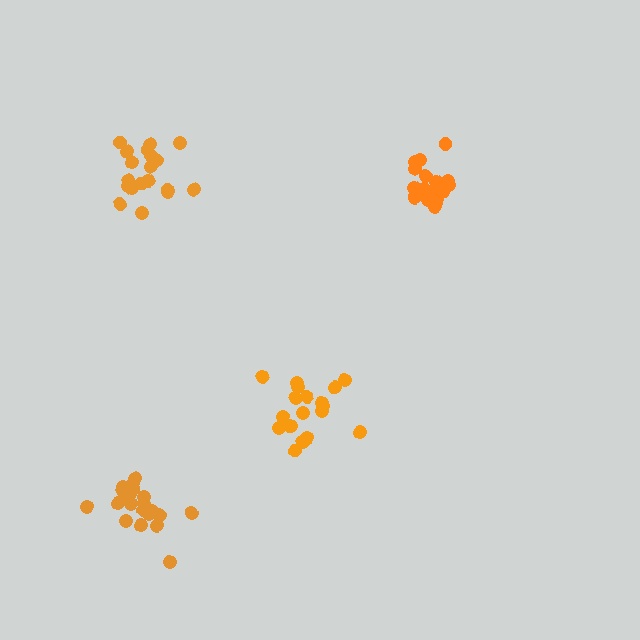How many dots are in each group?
Group 1: 19 dots, Group 2: 18 dots, Group 3: 19 dots, Group 4: 21 dots (77 total).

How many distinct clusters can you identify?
There are 4 distinct clusters.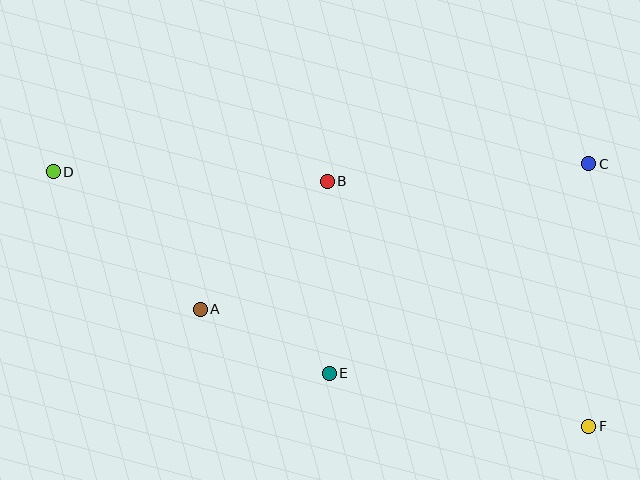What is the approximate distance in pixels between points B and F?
The distance between B and F is approximately 359 pixels.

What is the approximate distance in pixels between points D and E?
The distance between D and E is approximately 342 pixels.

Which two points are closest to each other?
Points A and E are closest to each other.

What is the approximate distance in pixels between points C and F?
The distance between C and F is approximately 263 pixels.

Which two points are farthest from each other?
Points D and F are farthest from each other.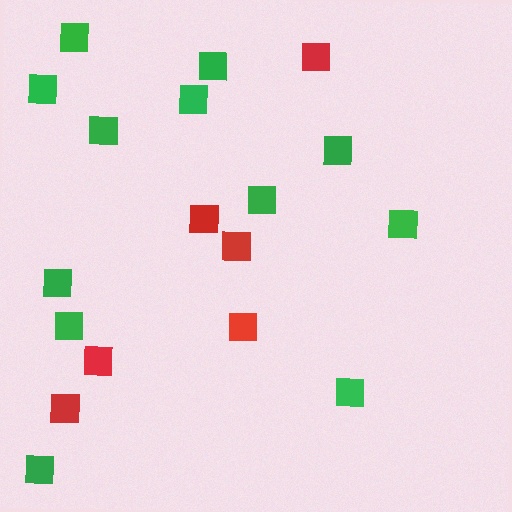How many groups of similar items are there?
There are 2 groups: one group of red squares (6) and one group of green squares (12).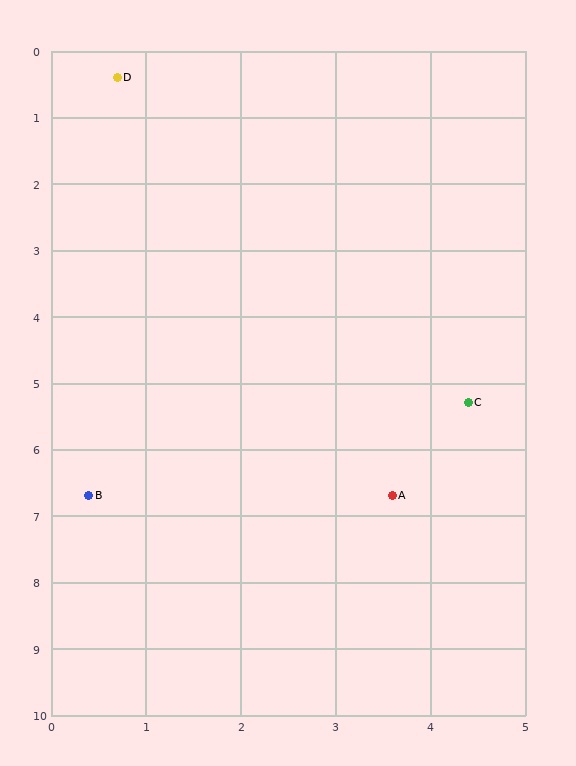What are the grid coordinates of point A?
Point A is at approximately (3.6, 6.7).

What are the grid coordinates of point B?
Point B is at approximately (0.4, 6.7).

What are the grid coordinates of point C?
Point C is at approximately (4.4, 5.3).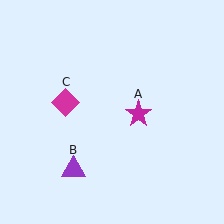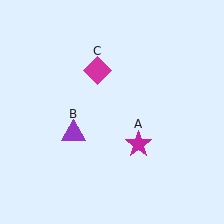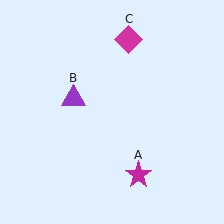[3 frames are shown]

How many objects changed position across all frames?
3 objects changed position: magenta star (object A), purple triangle (object B), magenta diamond (object C).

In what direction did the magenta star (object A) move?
The magenta star (object A) moved down.